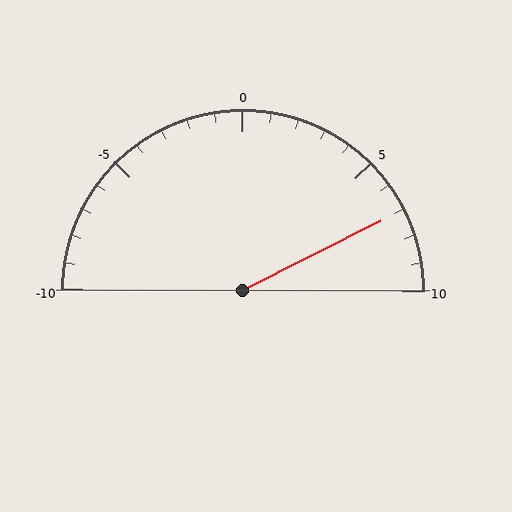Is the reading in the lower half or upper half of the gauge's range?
The reading is in the upper half of the range (-10 to 10).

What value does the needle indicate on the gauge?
The needle indicates approximately 7.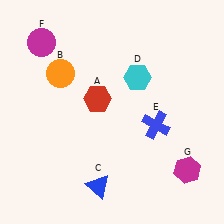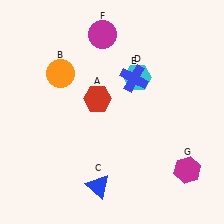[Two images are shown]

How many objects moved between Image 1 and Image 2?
2 objects moved between the two images.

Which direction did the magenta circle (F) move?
The magenta circle (F) moved right.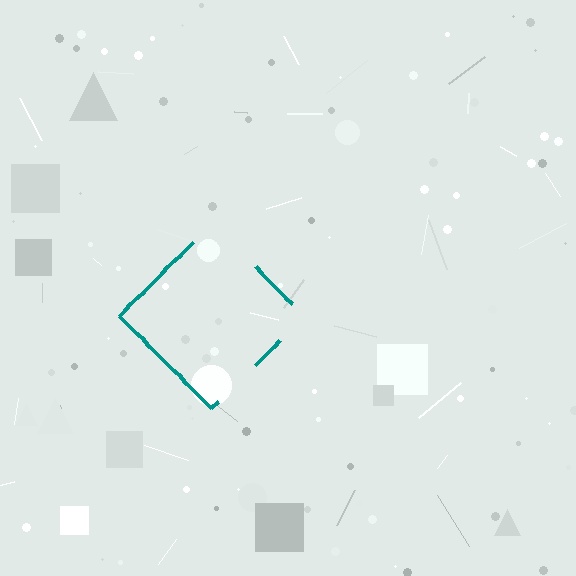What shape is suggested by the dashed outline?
The dashed outline suggests a diamond.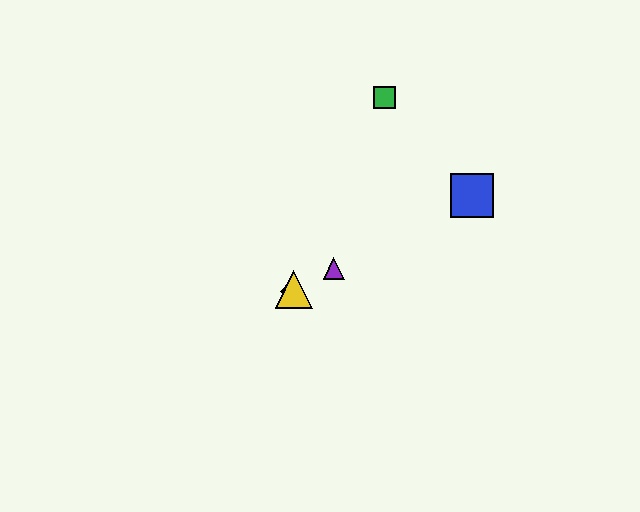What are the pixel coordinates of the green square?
The green square is at (384, 98).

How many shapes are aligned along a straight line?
4 shapes (the red diamond, the blue square, the yellow triangle, the purple triangle) are aligned along a straight line.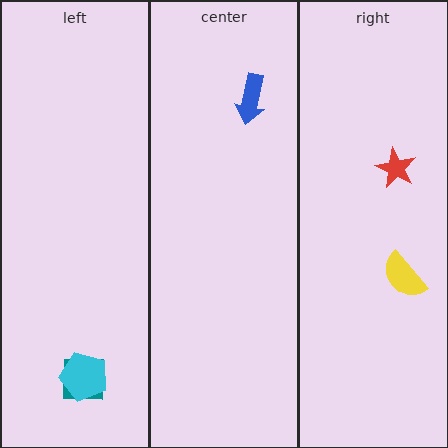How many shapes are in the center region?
1.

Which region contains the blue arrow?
The center region.